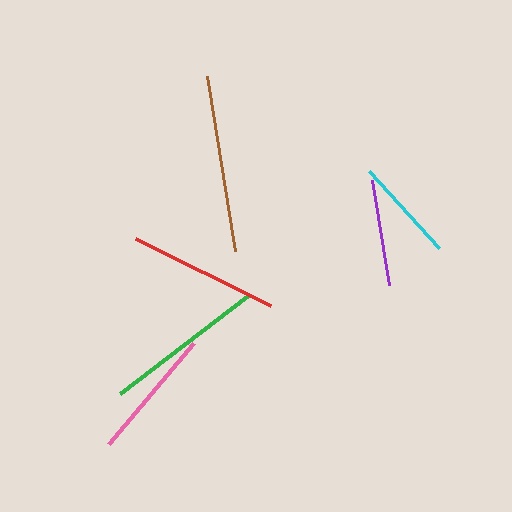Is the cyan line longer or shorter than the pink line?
The pink line is longer than the cyan line.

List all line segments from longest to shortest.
From longest to shortest: brown, green, red, pink, purple, cyan.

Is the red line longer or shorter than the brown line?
The brown line is longer than the red line.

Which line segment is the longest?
The brown line is the longest at approximately 177 pixels.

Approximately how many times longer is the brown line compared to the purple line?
The brown line is approximately 1.7 times the length of the purple line.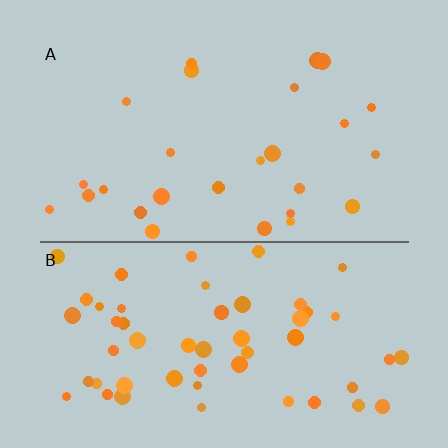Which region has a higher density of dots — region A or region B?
B (the bottom).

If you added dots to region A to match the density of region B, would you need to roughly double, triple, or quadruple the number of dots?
Approximately double.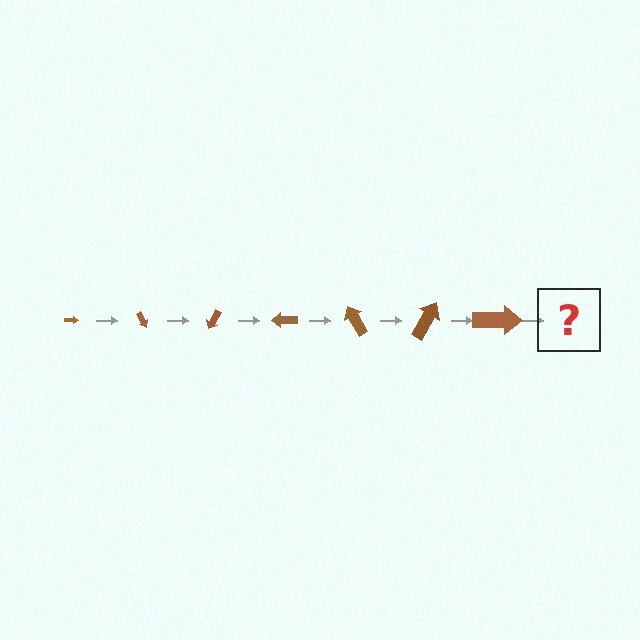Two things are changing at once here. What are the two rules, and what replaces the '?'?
The two rules are that the arrow grows larger each step and it rotates 60 degrees each step. The '?' should be an arrow, larger than the previous one and rotated 420 degrees from the start.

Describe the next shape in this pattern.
It should be an arrow, larger than the previous one and rotated 420 degrees from the start.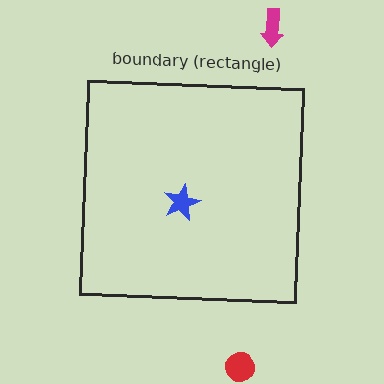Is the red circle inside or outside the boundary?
Outside.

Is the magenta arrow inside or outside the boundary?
Outside.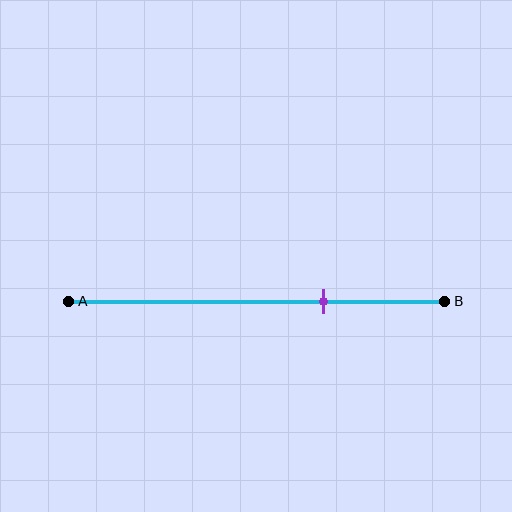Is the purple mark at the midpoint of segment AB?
No, the mark is at about 70% from A, not at the 50% midpoint.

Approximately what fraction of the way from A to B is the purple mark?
The purple mark is approximately 70% of the way from A to B.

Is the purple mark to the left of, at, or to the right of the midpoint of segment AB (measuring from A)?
The purple mark is to the right of the midpoint of segment AB.